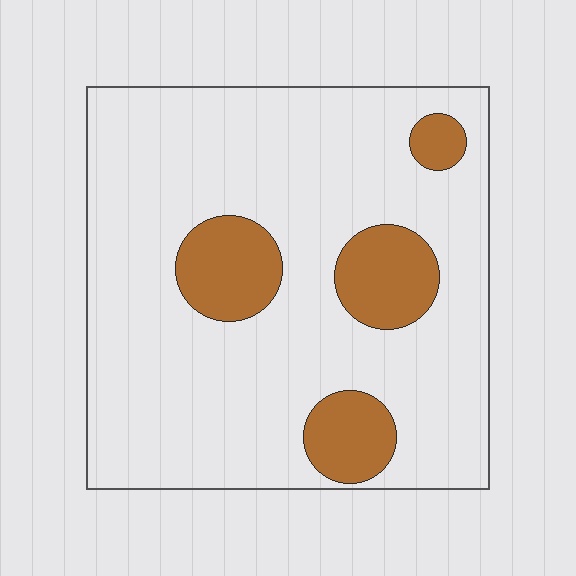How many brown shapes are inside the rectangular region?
4.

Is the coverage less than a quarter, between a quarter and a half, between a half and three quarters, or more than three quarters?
Less than a quarter.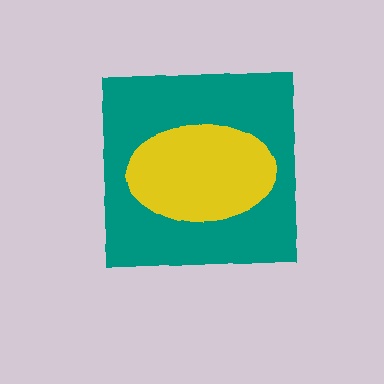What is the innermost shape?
The yellow ellipse.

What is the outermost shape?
The teal square.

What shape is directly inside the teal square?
The yellow ellipse.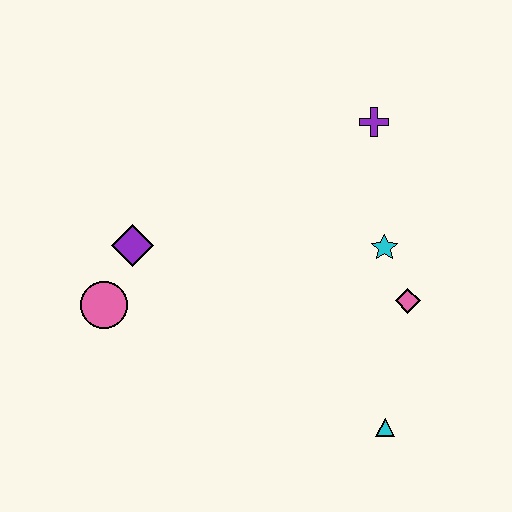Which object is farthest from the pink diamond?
The pink circle is farthest from the pink diamond.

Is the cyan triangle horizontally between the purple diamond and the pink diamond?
Yes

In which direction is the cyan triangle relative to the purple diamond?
The cyan triangle is to the right of the purple diamond.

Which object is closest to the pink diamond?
The cyan star is closest to the pink diamond.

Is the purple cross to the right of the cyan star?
No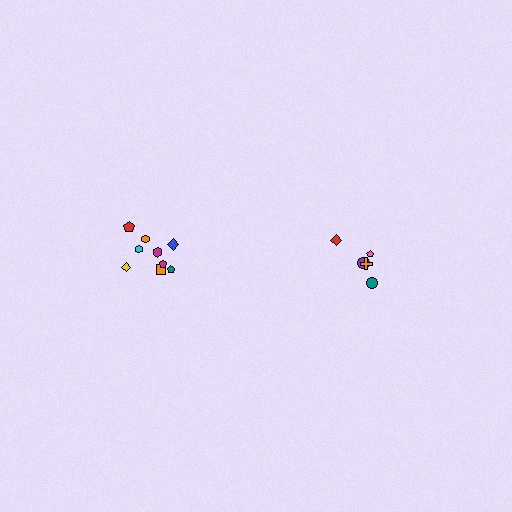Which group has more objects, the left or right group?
The left group.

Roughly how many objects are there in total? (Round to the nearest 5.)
Roughly 15 objects in total.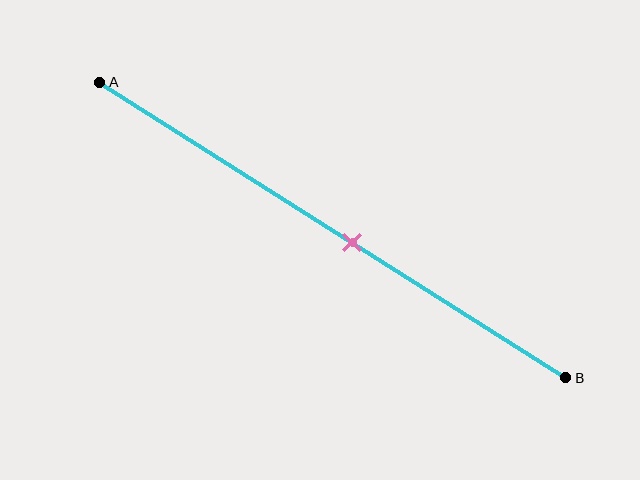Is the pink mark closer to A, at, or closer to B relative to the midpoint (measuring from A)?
The pink mark is closer to point B than the midpoint of segment AB.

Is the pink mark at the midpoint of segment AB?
No, the mark is at about 55% from A, not at the 50% midpoint.